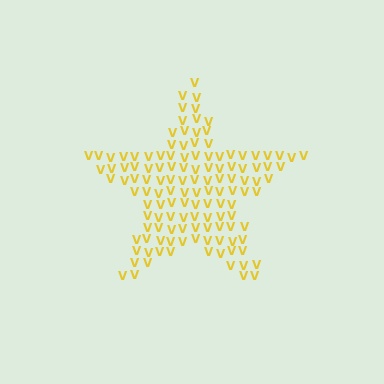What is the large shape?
The large shape is a star.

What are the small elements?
The small elements are letter V's.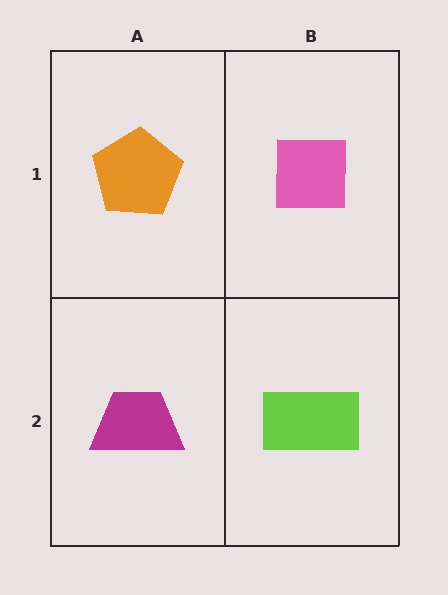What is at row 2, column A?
A magenta trapezoid.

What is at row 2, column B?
A lime rectangle.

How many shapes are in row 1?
2 shapes.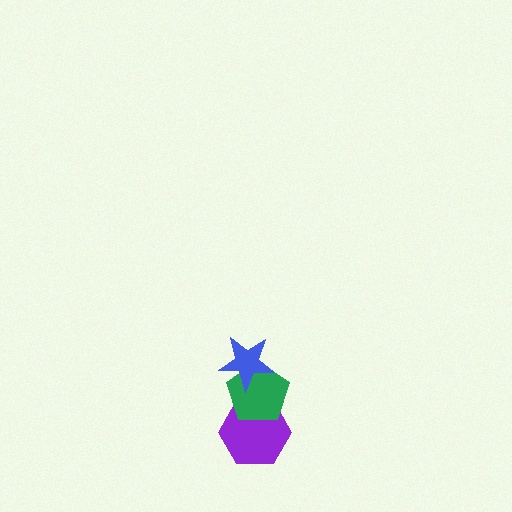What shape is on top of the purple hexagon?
The green pentagon is on top of the purple hexagon.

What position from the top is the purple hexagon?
The purple hexagon is 3rd from the top.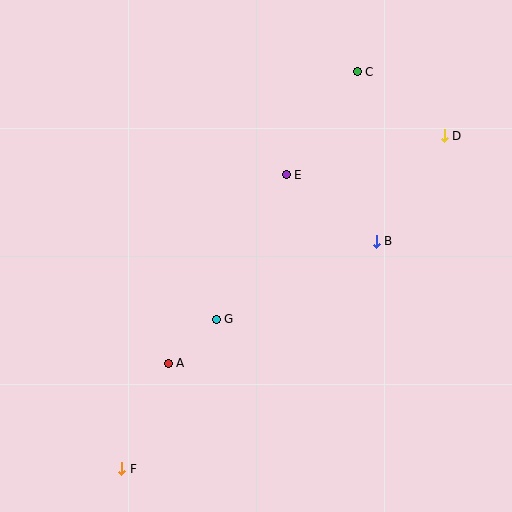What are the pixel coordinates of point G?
Point G is at (216, 319).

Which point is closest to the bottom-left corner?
Point F is closest to the bottom-left corner.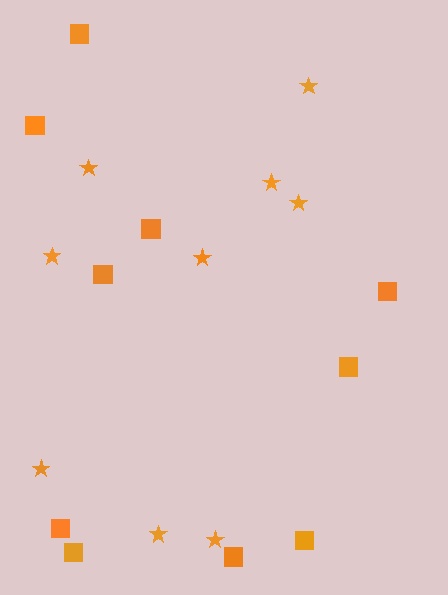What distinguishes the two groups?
There are 2 groups: one group of squares (10) and one group of stars (9).